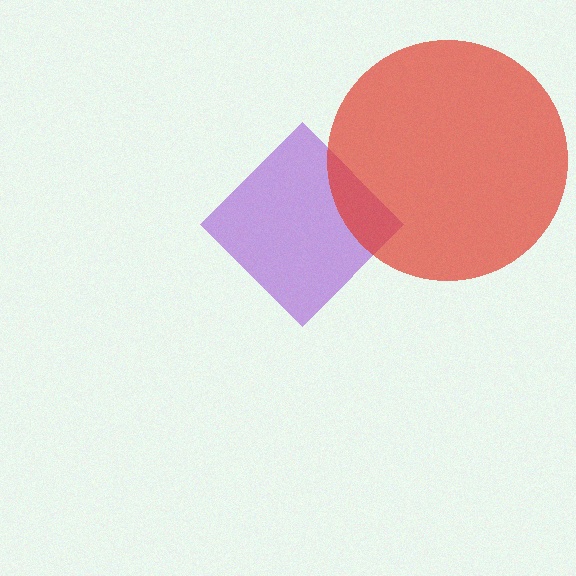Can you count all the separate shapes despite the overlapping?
Yes, there are 2 separate shapes.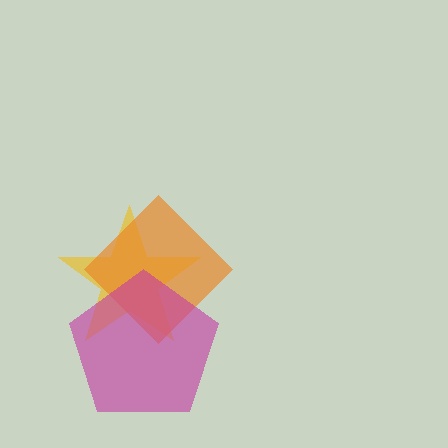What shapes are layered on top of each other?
The layered shapes are: a yellow star, an orange diamond, a magenta pentagon.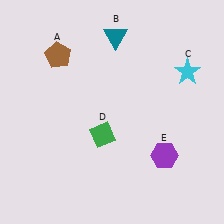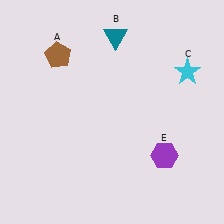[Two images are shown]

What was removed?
The green diamond (D) was removed in Image 2.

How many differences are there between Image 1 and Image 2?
There is 1 difference between the two images.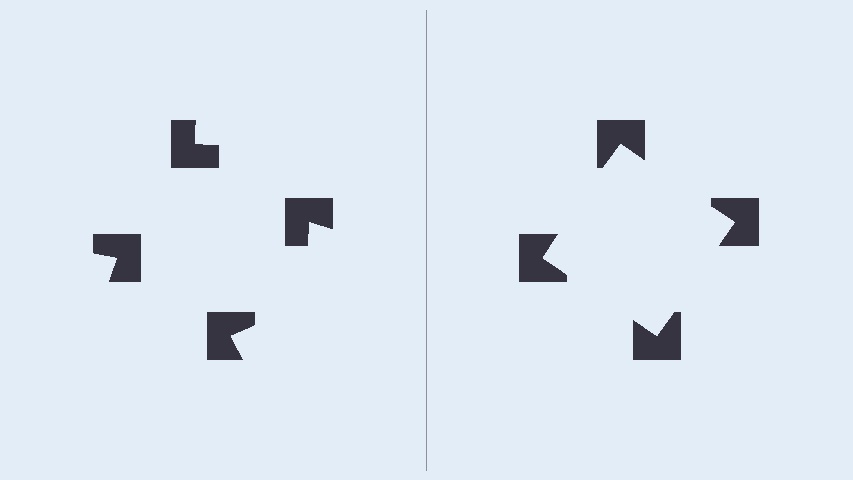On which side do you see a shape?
An illusory square appears on the right side. On the left side the wedge cuts are rotated, so no coherent shape forms.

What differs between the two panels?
The notched squares are positioned identically on both sides; only the wedge orientations differ. On the right they align to a square; on the left they are misaligned.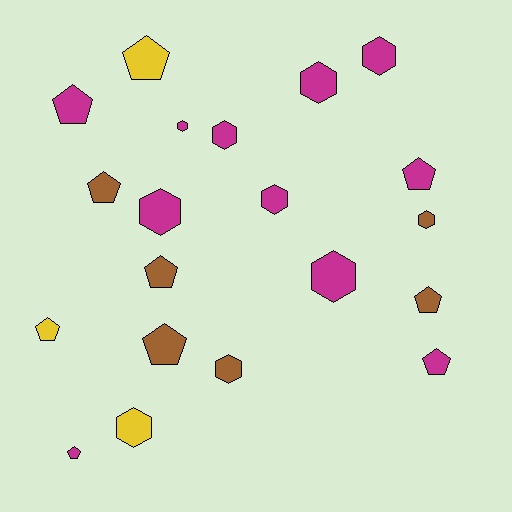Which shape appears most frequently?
Hexagon, with 10 objects.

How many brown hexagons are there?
There are 2 brown hexagons.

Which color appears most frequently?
Magenta, with 11 objects.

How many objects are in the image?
There are 20 objects.